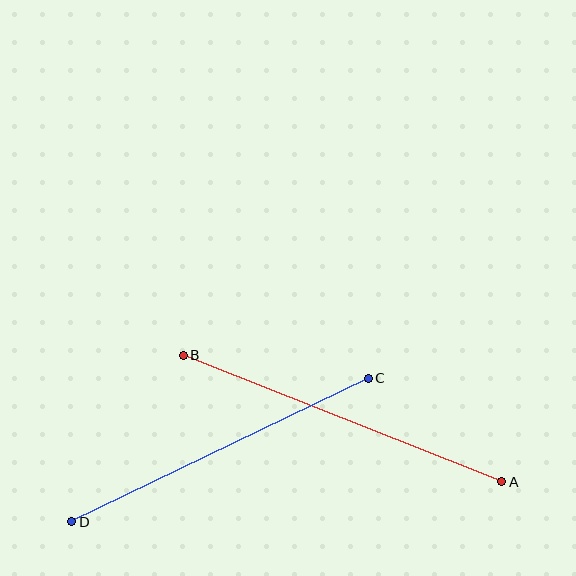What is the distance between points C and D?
The distance is approximately 329 pixels.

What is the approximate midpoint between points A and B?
The midpoint is at approximately (343, 419) pixels.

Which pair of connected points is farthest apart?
Points A and B are farthest apart.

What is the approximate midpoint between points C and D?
The midpoint is at approximately (220, 450) pixels.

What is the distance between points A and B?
The distance is approximately 343 pixels.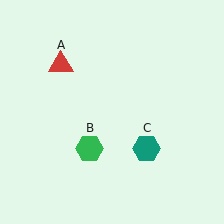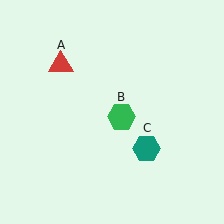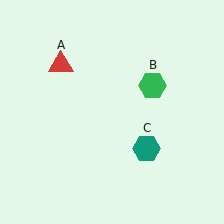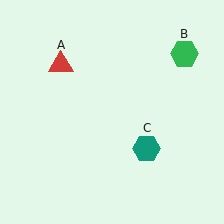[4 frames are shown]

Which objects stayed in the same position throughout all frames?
Red triangle (object A) and teal hexagon (object C) remained stationary.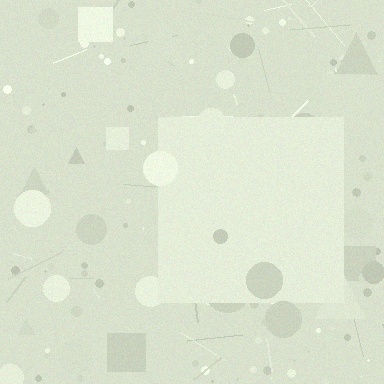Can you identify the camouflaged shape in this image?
The camouflaged shape is a square.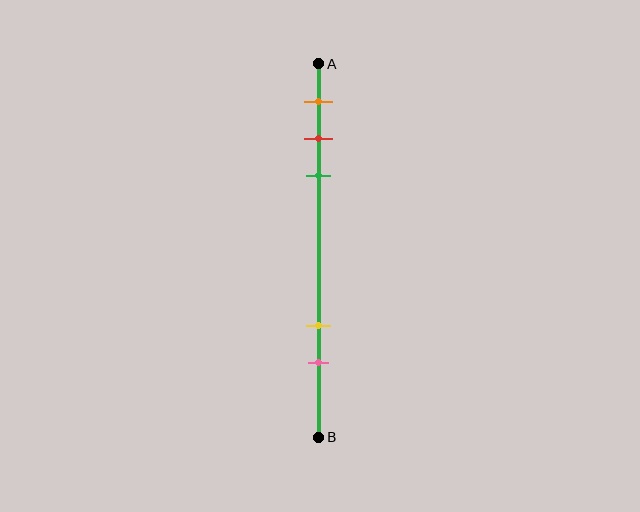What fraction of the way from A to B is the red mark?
The red mark is approximately 20% (0.2) of the way from A to B.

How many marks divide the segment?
There are 5 marks dividing the segment.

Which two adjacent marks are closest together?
The red and green marks are the closest adjacent pair.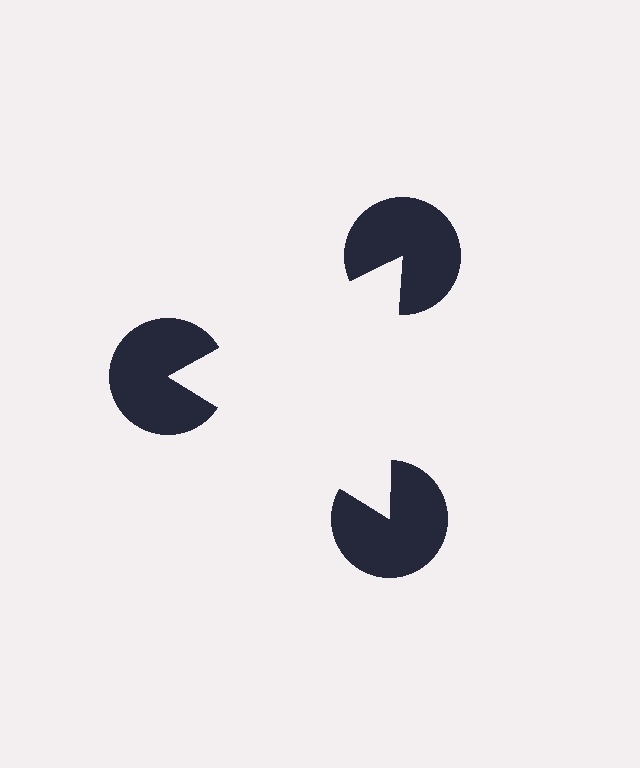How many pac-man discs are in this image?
There are 3 — one at each vertex of the illusory triangle.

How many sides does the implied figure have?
3 sides.